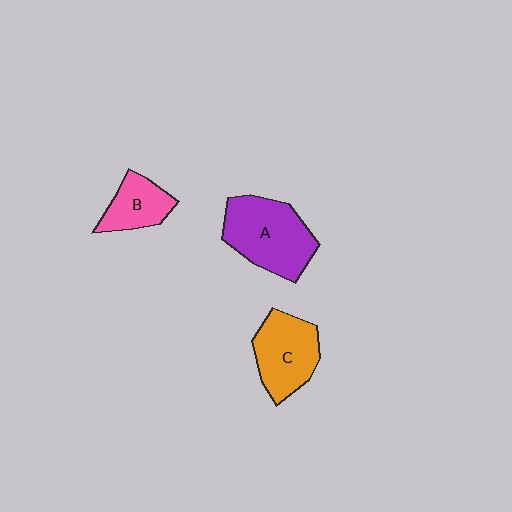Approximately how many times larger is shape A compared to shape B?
Approximately 1.8 times.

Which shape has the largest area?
Shape A (purple).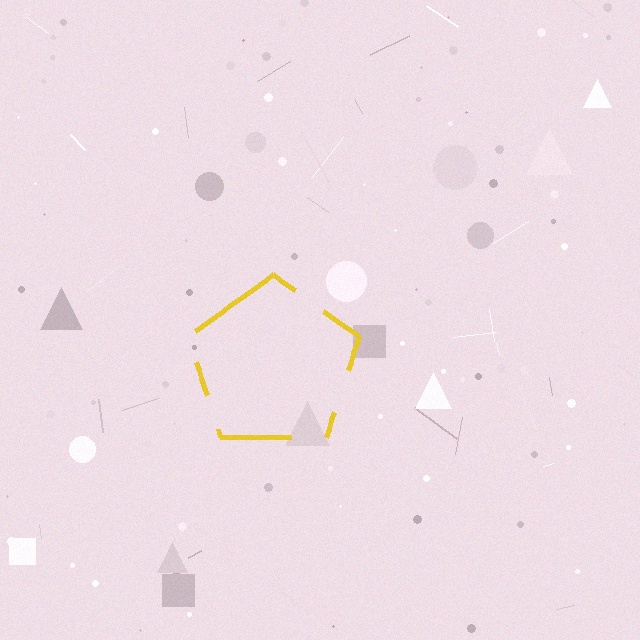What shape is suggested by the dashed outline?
The dashed outline suggests a pentagon.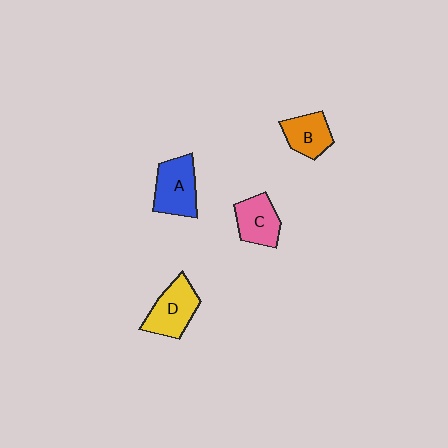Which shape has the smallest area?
Shape B (orange).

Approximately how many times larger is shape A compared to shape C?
Approximately 1.2 times.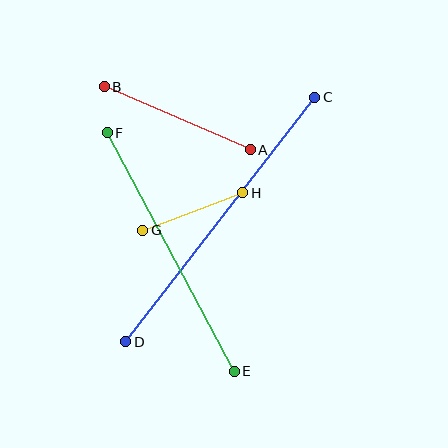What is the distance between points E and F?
The distance is approximately 270 pixels.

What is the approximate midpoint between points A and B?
The midpoint is at approximately (177, 118) pixels.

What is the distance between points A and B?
The distance is approximately 159 pixels.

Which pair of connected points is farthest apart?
Points C and D are farthest apart.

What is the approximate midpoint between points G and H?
The midpoint is at approximately (193, 211) pixels.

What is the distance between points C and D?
The distance is approximately 309 pixels.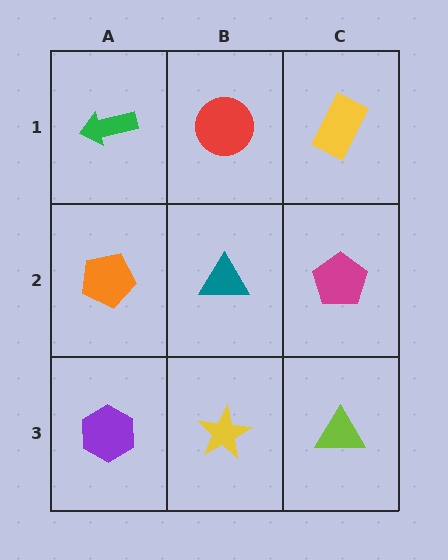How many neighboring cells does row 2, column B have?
4.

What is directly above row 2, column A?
A green arrow.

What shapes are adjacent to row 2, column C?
A yellow rectangle (row 1, column C), a lime triangle (row 3, column C), a teal triangle (row 2, column B).